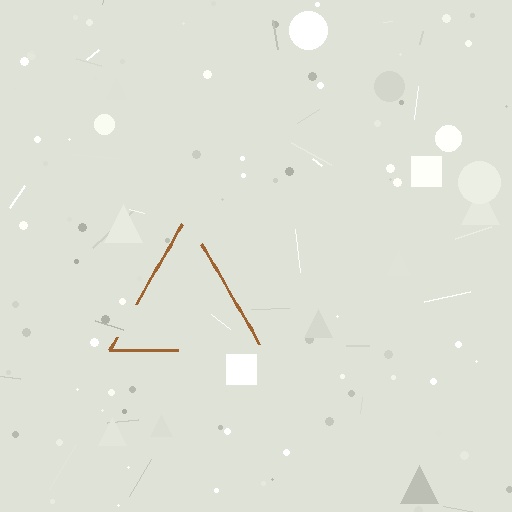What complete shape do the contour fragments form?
The contour fragments form a triangle.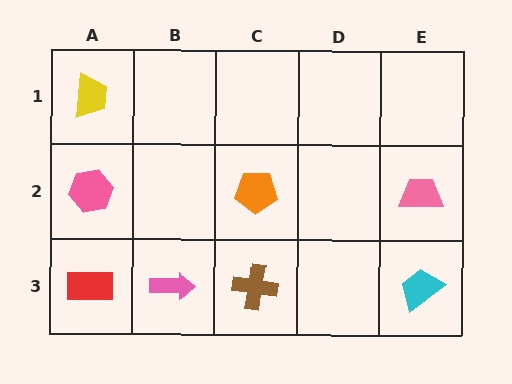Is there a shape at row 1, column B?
No, that cell is empty.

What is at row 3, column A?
A red rectangle.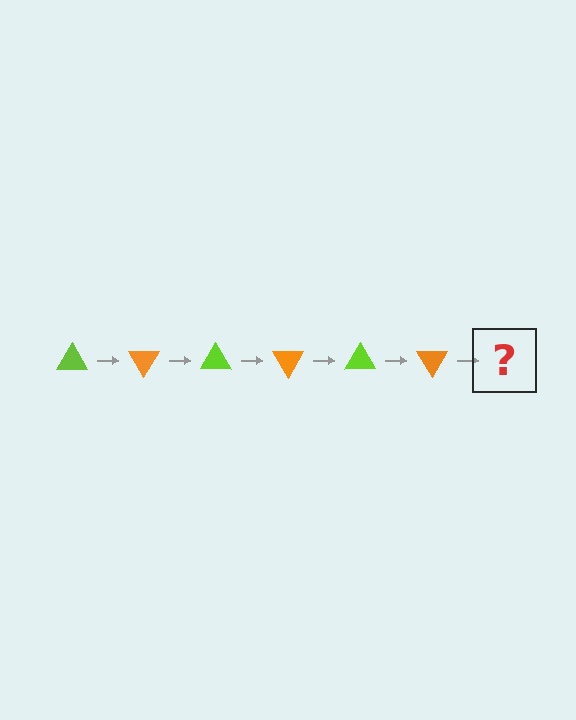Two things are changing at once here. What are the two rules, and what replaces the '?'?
The two rules are that it rotates 60 degrees each step and the color cycles through lime and orange. The '?' should be a lime triangle, rotated 360 degrees from the start.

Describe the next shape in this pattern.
It should be a lime triangle, rotated 360 degrees from the start.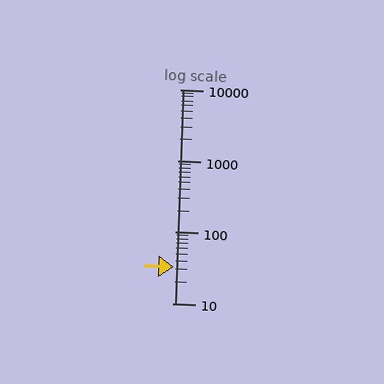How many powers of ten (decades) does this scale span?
The scale spans 3 decades, from 10 to 10000.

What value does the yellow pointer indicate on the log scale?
The pointer indicates approximately 33.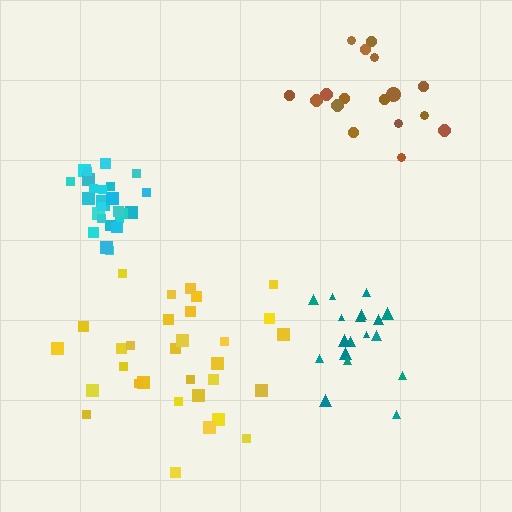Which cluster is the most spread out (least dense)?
Brown.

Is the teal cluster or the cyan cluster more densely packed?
Cyan.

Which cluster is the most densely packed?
Cyan.